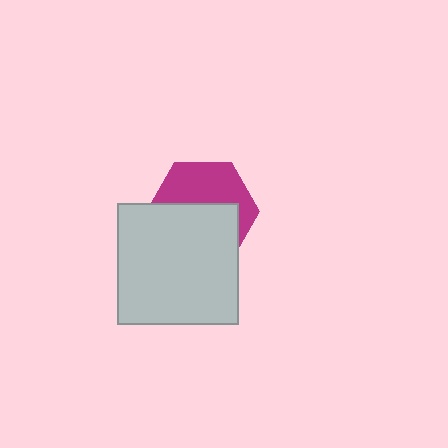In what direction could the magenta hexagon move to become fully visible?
The magenta hexagon could move up. That would shift it out from behind the light gray square entirely.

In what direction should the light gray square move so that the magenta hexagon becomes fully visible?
The light gray square should move down. That is the shortest direction to clear the overlap and leave the magenta hexagon fully visible.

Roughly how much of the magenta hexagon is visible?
About half of it is visible (roughly 46%).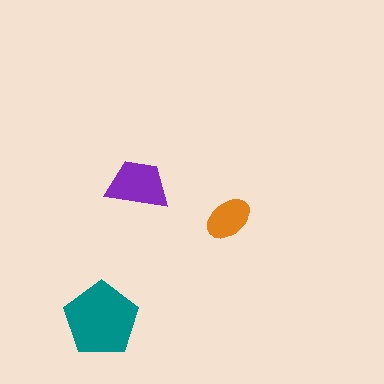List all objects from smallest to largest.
The orange ellipse, the purple trapezoid, the teal pentagon.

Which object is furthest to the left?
The teal pentagon is leftmost.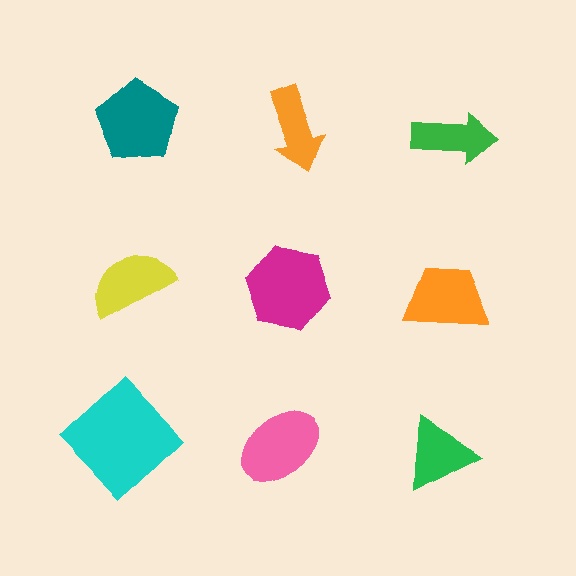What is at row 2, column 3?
An orange trapezoid.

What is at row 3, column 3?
A green triangle.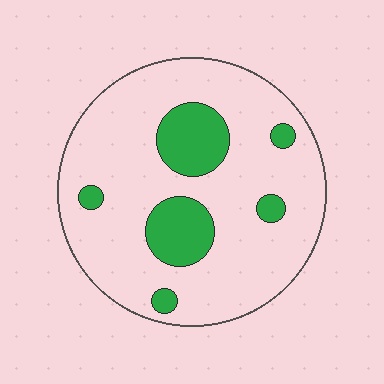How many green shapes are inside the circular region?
6.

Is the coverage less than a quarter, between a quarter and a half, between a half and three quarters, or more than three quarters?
Less than a quarter.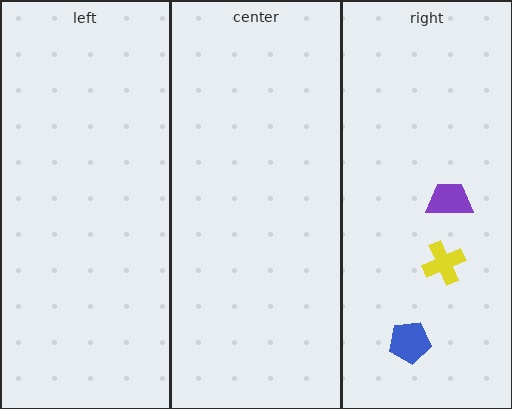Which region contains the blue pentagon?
The right region.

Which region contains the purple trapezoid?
The right region.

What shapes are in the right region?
The blue pentagon, the yellow cross, the purple trapezoid.